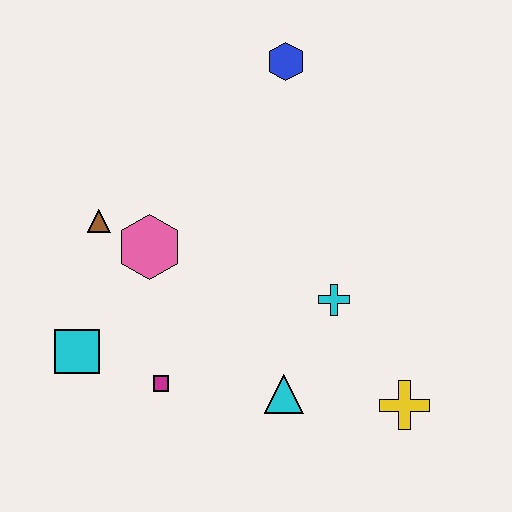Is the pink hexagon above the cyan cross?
Yes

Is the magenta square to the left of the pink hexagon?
No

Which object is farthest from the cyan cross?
The cyan square is farthest from the cyan cross.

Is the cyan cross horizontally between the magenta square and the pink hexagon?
No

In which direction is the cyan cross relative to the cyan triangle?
The cyan cross is above the cyan triangle.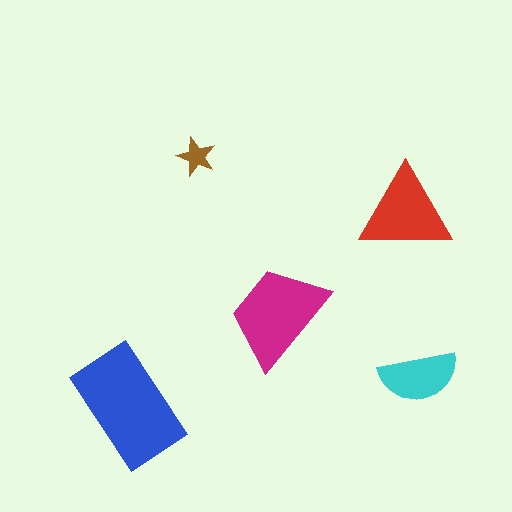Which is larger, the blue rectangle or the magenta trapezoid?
The blue rectangle.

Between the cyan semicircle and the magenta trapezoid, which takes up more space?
The magenta trapezoid.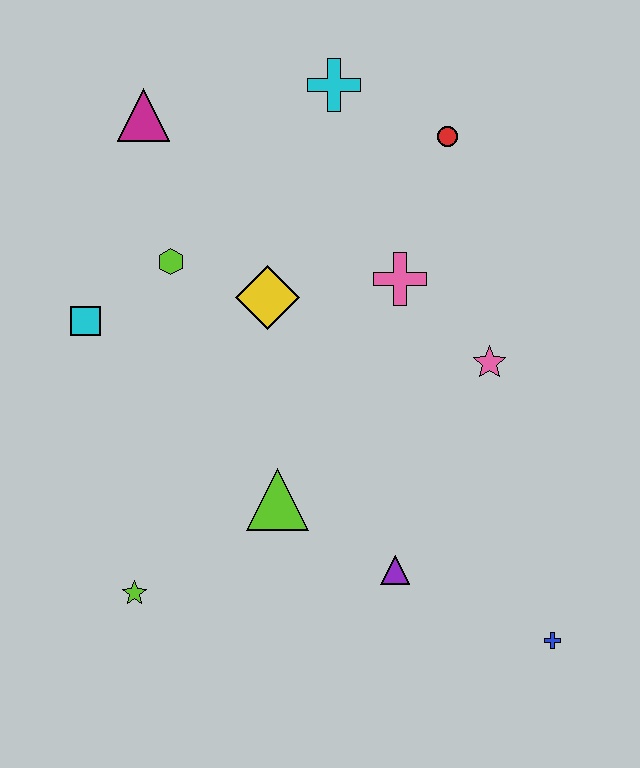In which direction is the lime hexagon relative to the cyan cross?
The lime hexagon is below the cyan cross.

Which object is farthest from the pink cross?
The lime star is farthest from the pink cross.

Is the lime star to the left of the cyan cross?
Yes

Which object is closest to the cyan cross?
The red circle is closest to the cyan cross.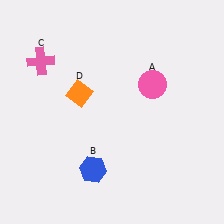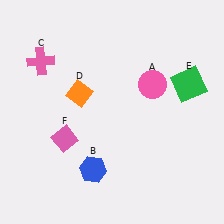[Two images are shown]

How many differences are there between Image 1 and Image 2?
There are 2 differences between the two images.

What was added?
A green square (E), a pink diamond (F) were added in Image 2.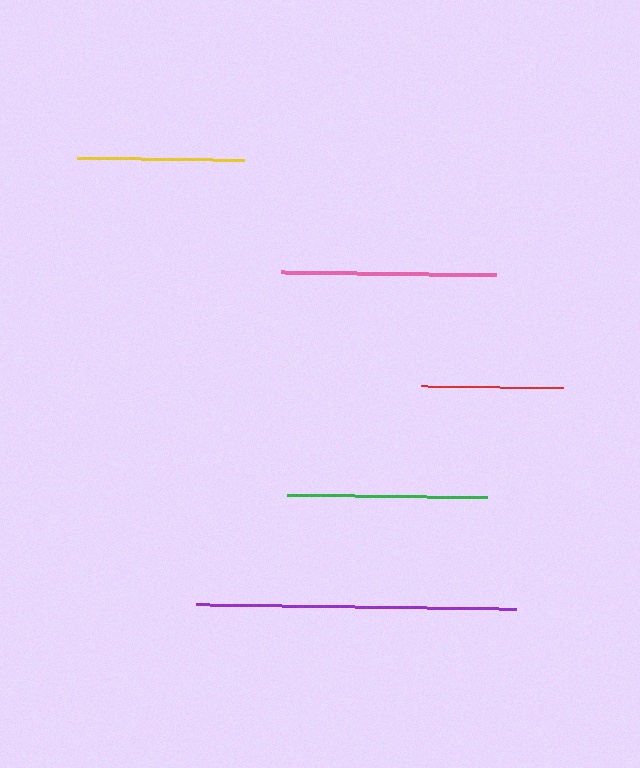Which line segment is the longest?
The purple line is the longest at approximately 320 pixels.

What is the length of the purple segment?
The purple segment is approximately 320 pixels long.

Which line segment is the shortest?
The red line is the shortest at approximately 142 pixels.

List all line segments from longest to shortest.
From longest to shortest: purple, pink, green, yellow, red.